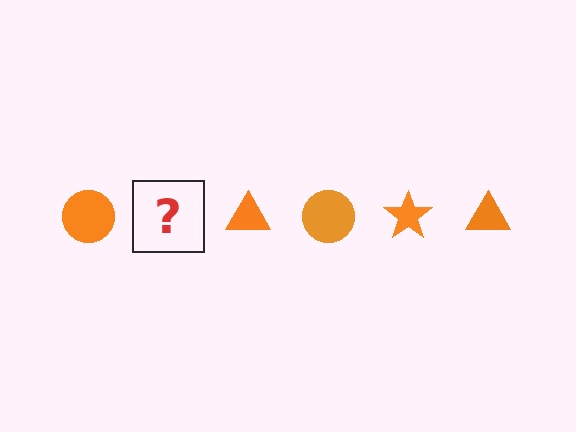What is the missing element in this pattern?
The missing element is an orange star.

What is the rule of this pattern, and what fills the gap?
The rule is that the pattern cycles through circle, star, triangle shapes in orange. The gap should be filled with an orange star.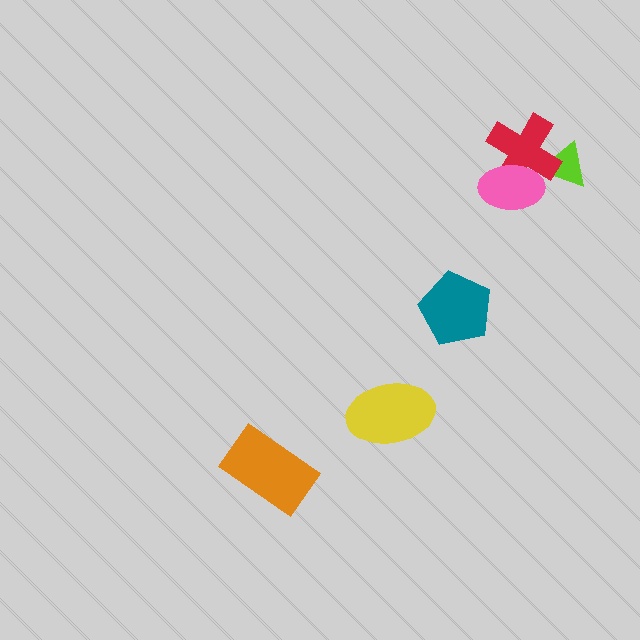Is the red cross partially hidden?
Yes, it is partially covered by another shape.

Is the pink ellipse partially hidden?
No, no other shape covers it.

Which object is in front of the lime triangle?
The red cross is in front of the lime triangle.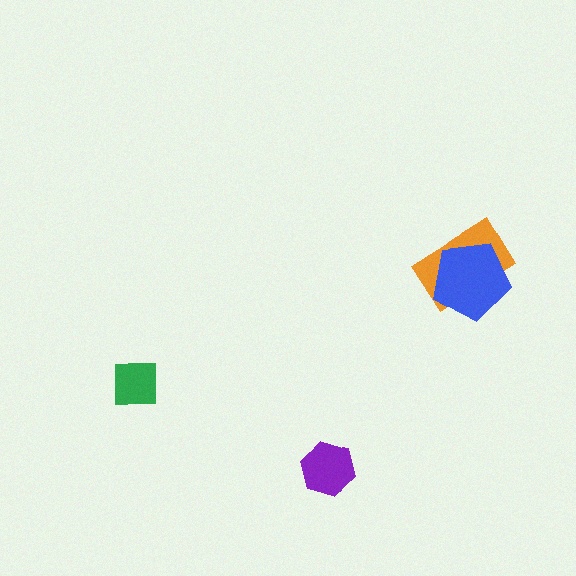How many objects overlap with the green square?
0 objects overlap with the green square.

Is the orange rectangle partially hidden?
Yes, it is partially covered by another shape.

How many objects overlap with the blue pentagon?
1 object overlaps with the blue pentagon.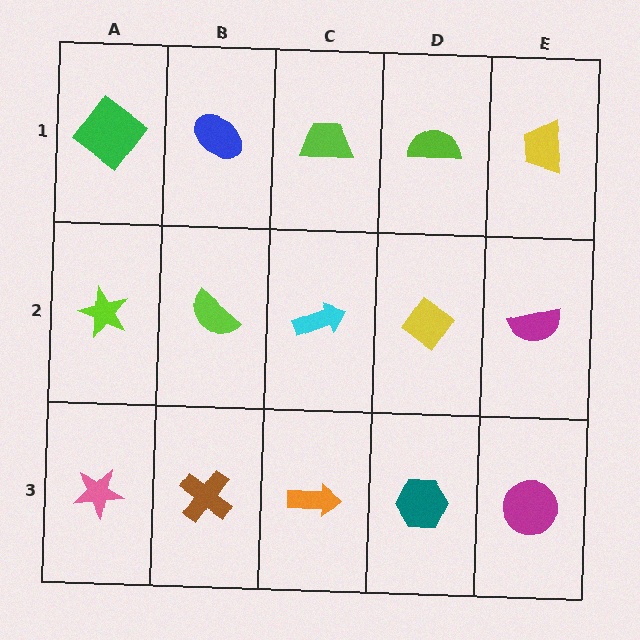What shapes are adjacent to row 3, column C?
A cyan arrow (row 2, column C), a brown cross (row 3, column B), a teal hexagon (row 3, column D).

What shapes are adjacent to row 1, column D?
A yellow diamond (row 2, column D), a lime trapezoid (row 1, column C), a yellow trapezoid (row 1, column E).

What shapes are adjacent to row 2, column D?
A lime semicircle (row 1, column D), a teal hexagon (row 3, column D), a cyan arrow (row 2, column C), a magenta semicircle (row 2, column E).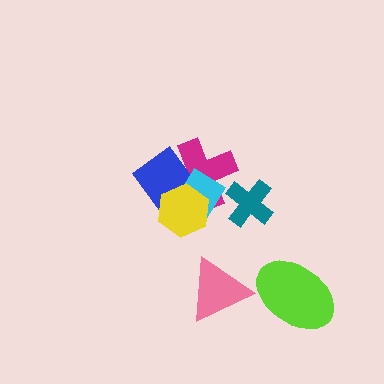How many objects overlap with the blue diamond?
3 objects overlap with the blue diamond.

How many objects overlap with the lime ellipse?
0 objects overlap with the lime ellipse.